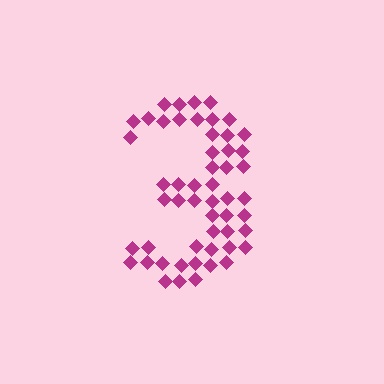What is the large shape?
The large shape is the digit 3.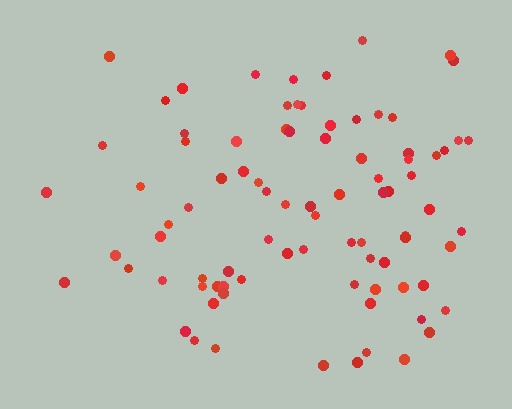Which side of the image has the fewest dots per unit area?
The left.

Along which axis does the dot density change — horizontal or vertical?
Horizontal.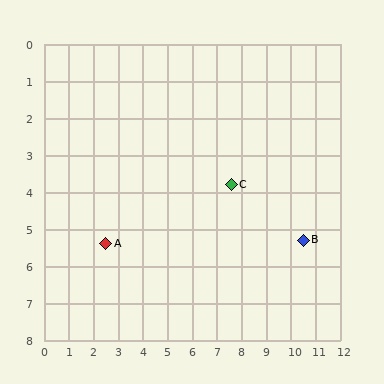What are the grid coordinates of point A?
Point A is at approximately (2.5, 5.4).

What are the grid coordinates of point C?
Point C is at approximately (7.6, 3.8).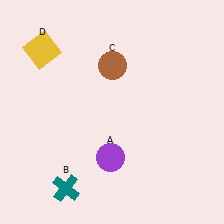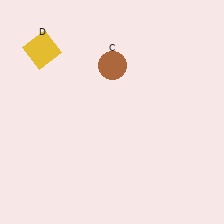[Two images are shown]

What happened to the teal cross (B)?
The teal cross (B) was removed in Image 2. It was in the bottom-left area of Image 1.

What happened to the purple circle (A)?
The purple circle (A) was removed in Image 2. It was in the bottom-left area of Image 1.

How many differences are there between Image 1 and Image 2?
There are 2 differences between the two images.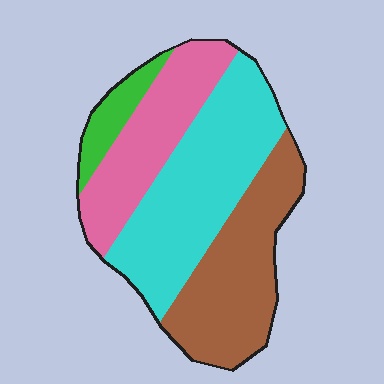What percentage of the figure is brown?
Brown covers about 30% of the figure.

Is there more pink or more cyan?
Cyan.